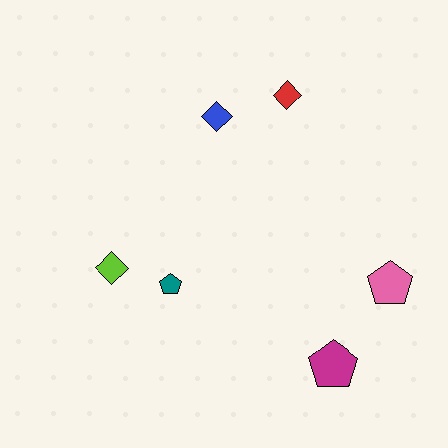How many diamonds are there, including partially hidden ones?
There are 3 diamonds.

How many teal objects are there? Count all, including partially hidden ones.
There is 1 teal object.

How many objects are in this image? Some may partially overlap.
There are 6 objects.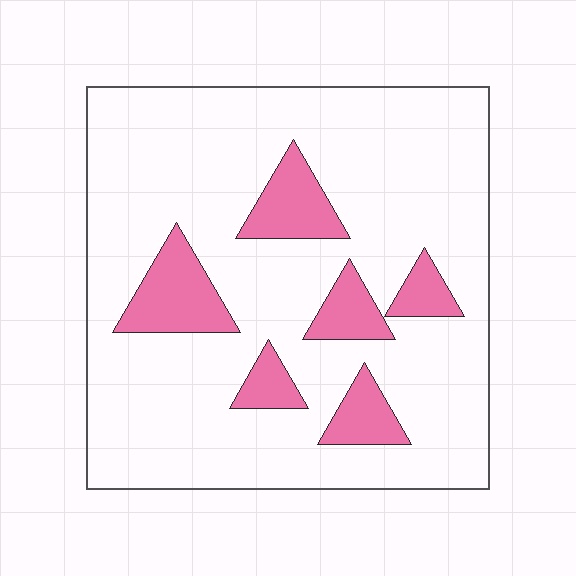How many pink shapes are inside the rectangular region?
6.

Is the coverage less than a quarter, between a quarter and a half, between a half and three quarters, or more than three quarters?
Less than a quarter.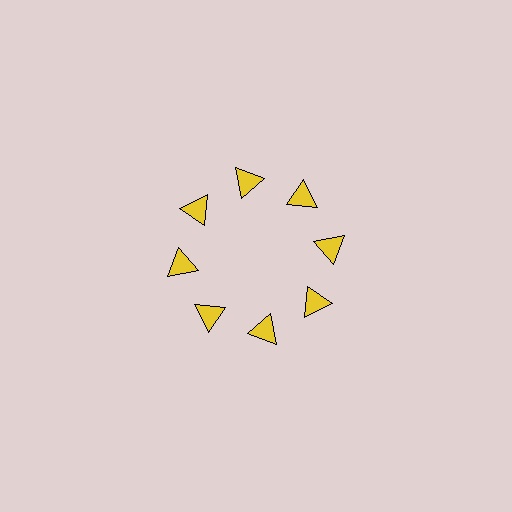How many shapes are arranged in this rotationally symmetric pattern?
There are 8 shapes, arranged in 8 groups of 1.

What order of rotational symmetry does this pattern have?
This pattern has 8-fold rotational symmetry.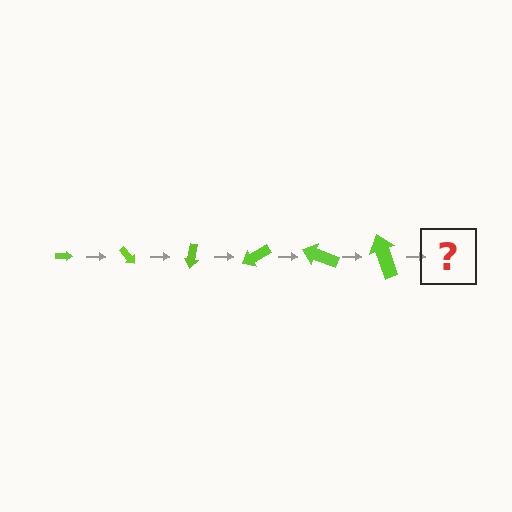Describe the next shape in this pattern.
It should be an arrow, larger than the previous one and rotated 300 degrees from the start.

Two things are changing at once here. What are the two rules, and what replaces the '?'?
The two rules are that the arrow grows larger each step and it rotates 50 degrees each step. The '?' should be an arrow, larger than the previous one and rotated 300 degrees from the start.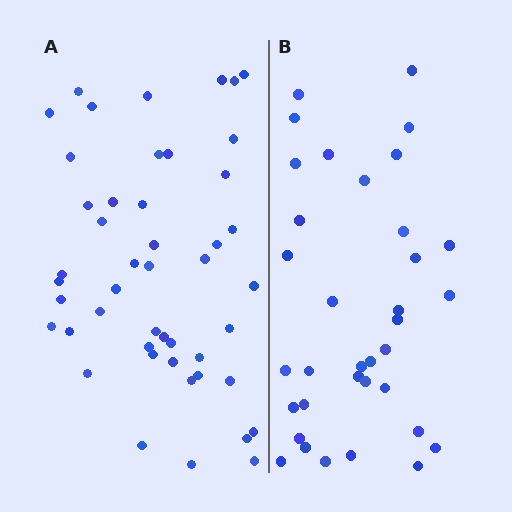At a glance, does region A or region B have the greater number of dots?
Region A (the left region) has more dots.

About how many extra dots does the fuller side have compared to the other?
Region A has roughly 12 or so more dots than region B.